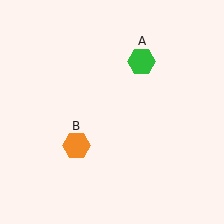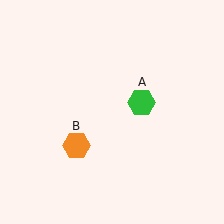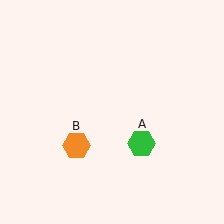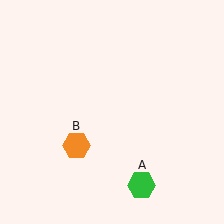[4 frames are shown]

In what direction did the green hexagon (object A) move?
The green hexagon (object A) moved down.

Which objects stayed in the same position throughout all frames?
Orange hexagon (object B) remained stationary.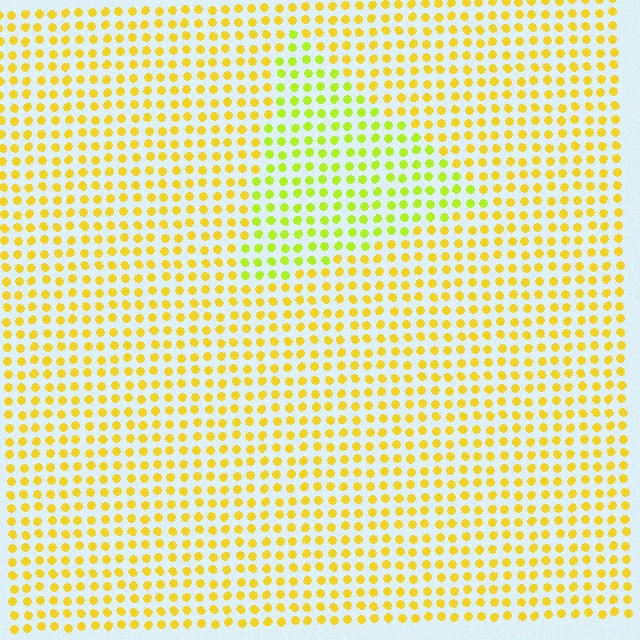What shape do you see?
I see a triangle.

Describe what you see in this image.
The image is filled with small yellow elements in a uniform arrangement. A triangle-shaped region is visible where the elements are tinted to a slightly different hue, forming a subtle color boundary.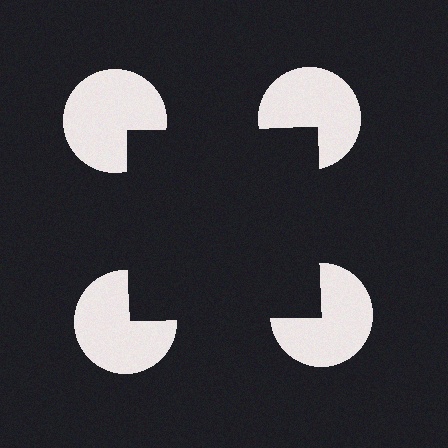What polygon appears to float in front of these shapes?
An illusory square — its edges are inferred from the aligned wedge cuts in the pac-man discs, not physically drawn.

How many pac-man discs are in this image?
There are 4 — one at each vertex of the illusory square.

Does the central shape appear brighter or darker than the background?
It typically appears slightly darker than the background, even though no actual brightness change is drawn.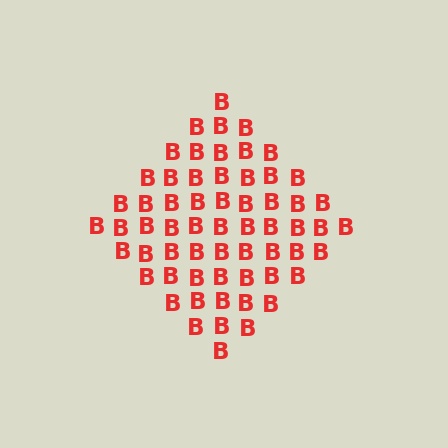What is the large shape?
The large shape is a diamond.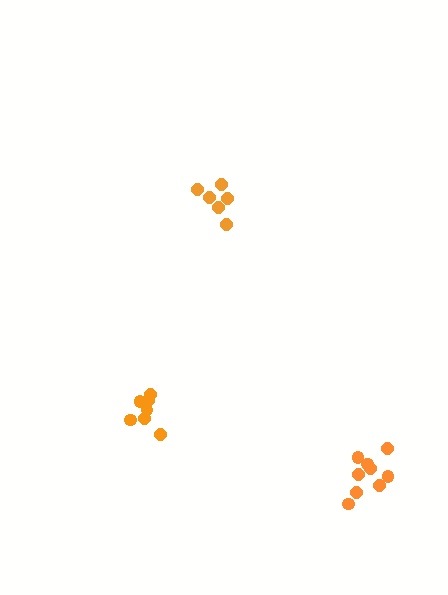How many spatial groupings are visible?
There are 3 spatial groupings.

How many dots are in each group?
Group 1: 9 dots, Group 2: 6 dots, Group 3: 8 dots (23 total).